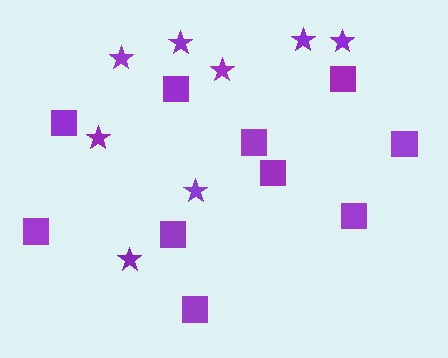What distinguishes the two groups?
There are 2 groups: one group of squares (10) and one group of stars (8).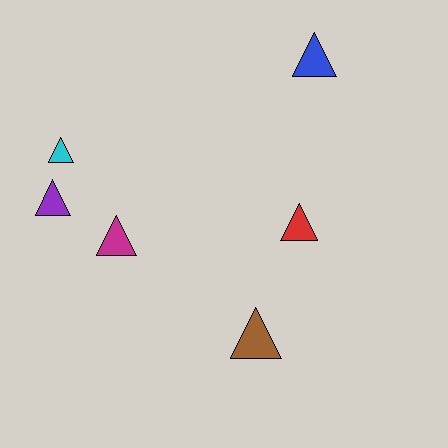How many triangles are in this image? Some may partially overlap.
There are 6 triangles.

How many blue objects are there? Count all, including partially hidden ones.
There is 1 blue object.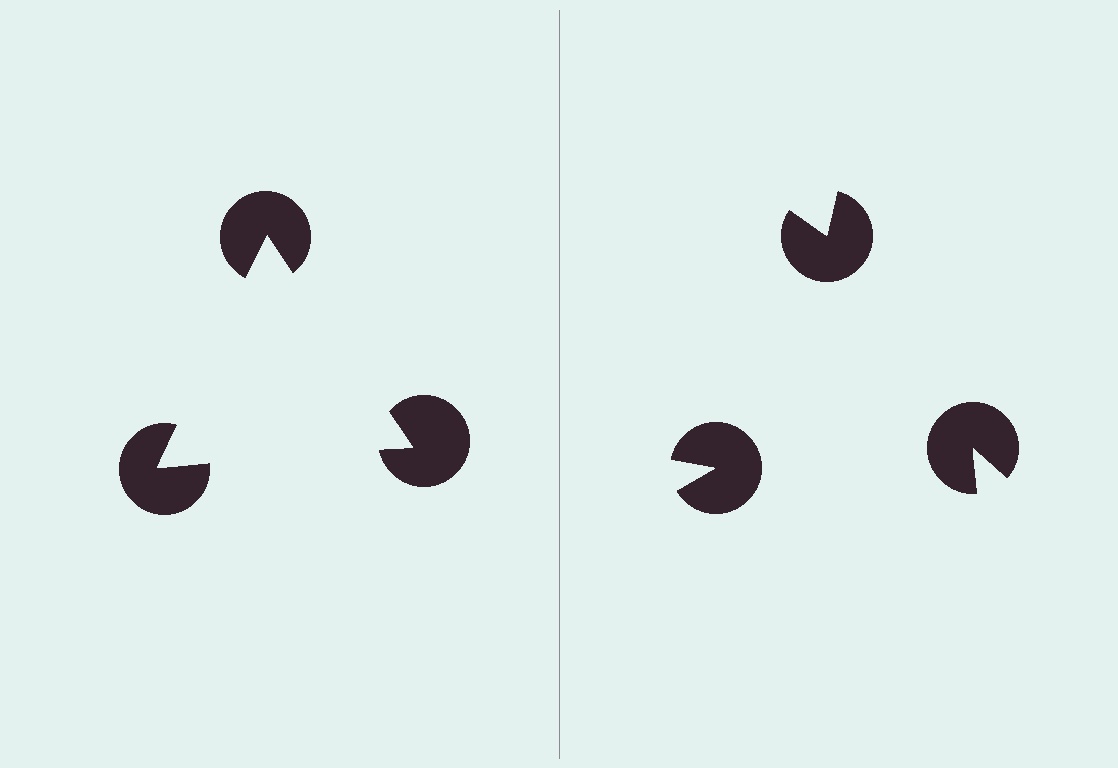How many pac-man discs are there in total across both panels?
6 — 3 on each side.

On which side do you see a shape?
An illusory triangle appears on the left side. On the right side the wedge cuts are rotated, so no coherent shape forms.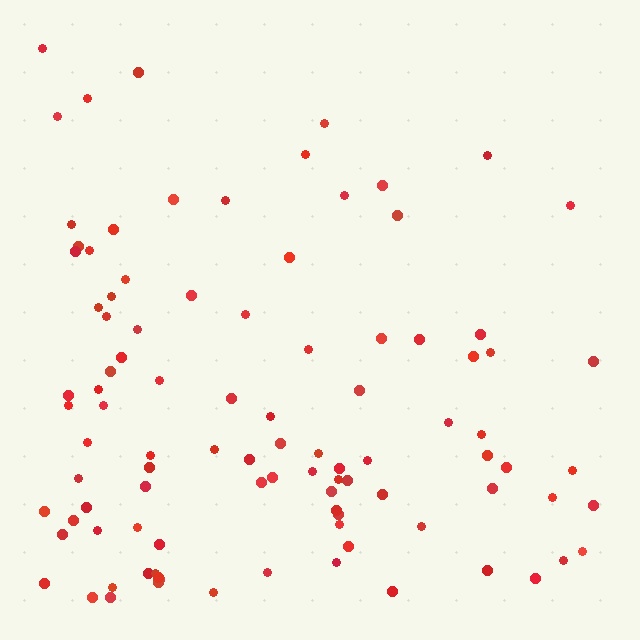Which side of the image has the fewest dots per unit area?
The top.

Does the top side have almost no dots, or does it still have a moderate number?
Still a moderate number, just noticeably fewer than the bottom.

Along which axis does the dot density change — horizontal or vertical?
Vertical.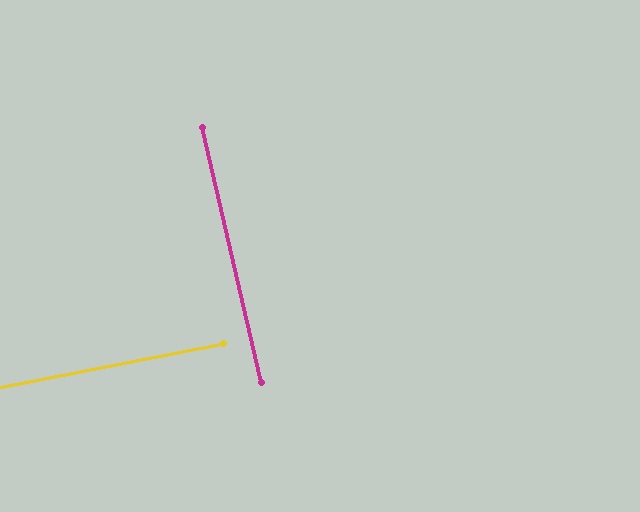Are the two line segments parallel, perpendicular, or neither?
Perpendicular — they meet at approximately 88°.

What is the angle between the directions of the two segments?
Approximately 88 degrees.